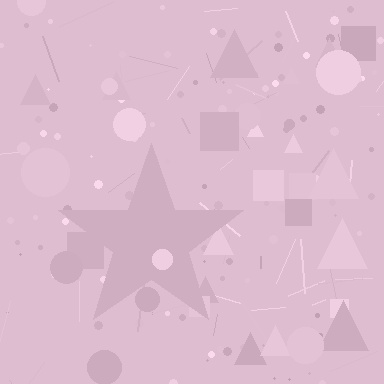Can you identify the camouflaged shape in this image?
The camouflaged shape is a star.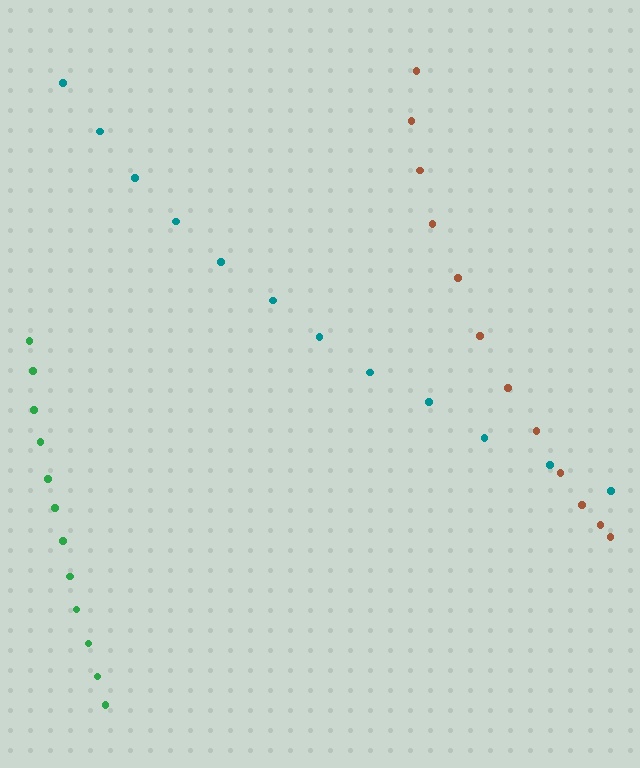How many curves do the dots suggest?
There are 3 distinct paths.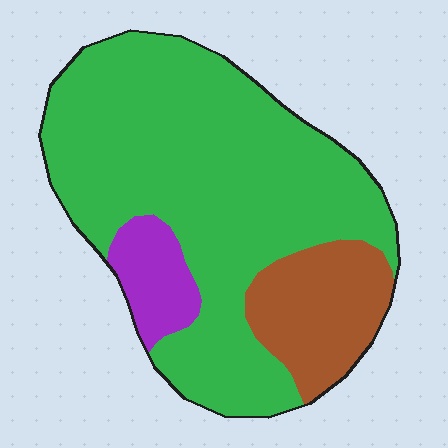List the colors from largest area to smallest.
From largest to smallest: green, brown, purple.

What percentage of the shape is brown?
Brown covers roughly 15% of the shape.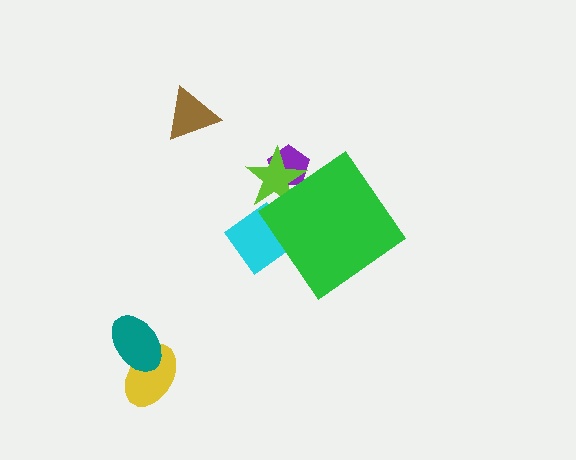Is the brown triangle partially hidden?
No, the brown triangle is fully visible.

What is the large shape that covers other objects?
A green diamond.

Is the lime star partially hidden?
Yes, the lime star is partially hidden behind the green diamond.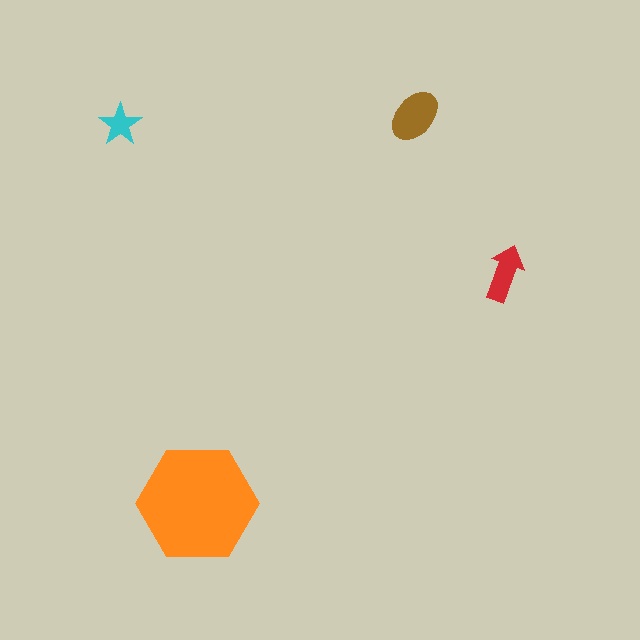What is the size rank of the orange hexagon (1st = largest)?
1st.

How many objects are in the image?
There are 4 objects in the image.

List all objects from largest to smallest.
The orange hexagon, the brown ellipse, the red arrow, the cyan star.